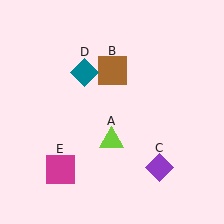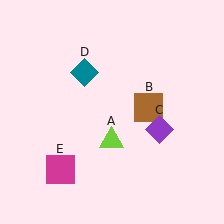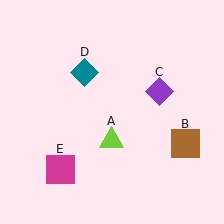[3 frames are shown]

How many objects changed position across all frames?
2 objects changed position: brown square (object B), purple diamond (object C).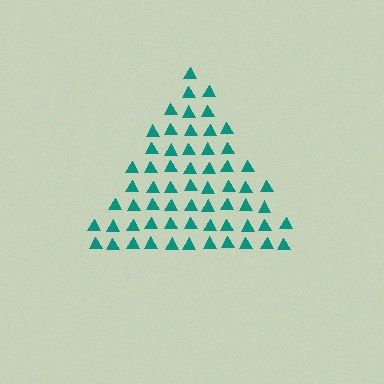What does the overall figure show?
The overall figure shows a triangle.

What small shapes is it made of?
It is made of small triangles.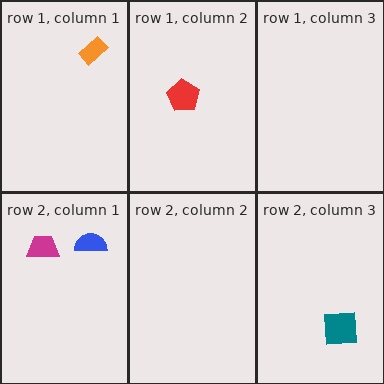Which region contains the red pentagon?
The row 1, column 2 region.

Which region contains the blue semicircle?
The row 2, column 1 region.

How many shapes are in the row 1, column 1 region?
1.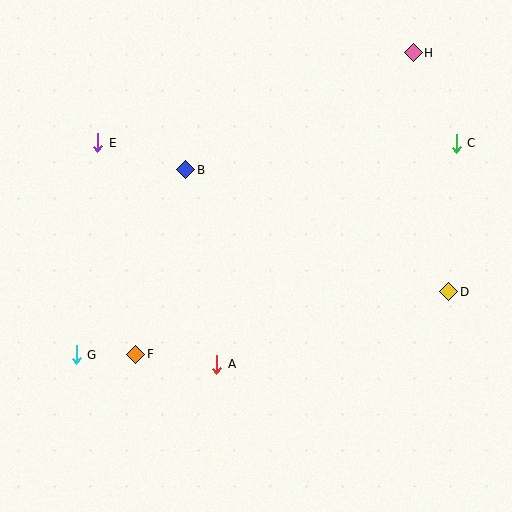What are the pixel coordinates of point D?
Point D is at (449, 292).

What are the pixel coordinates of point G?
Point G is at (76, 355).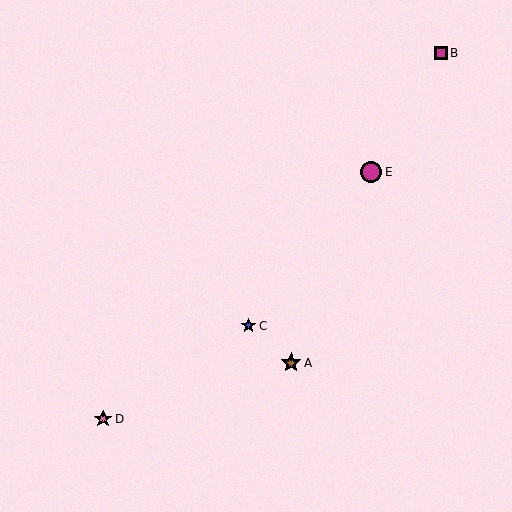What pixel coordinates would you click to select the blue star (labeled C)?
Click at (249, 326) to select the blue star C.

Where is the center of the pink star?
The center of the pink star is at (103, 419).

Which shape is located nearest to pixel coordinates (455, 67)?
The magenta square (labeled B) at (441, 53) is nearest to that location.